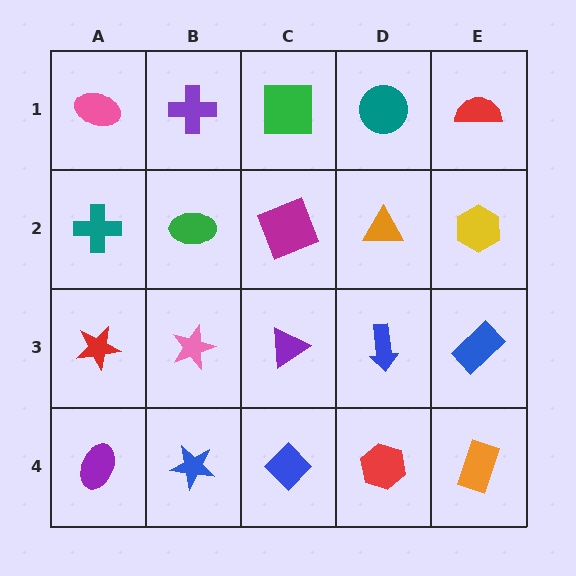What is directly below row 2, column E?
A blue rectangle.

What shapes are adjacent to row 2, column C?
A green square (row 1, column C), a purple triangle (row 3, column C), a green ellipse (row 2, column B), an orange triangle (row 2, column D).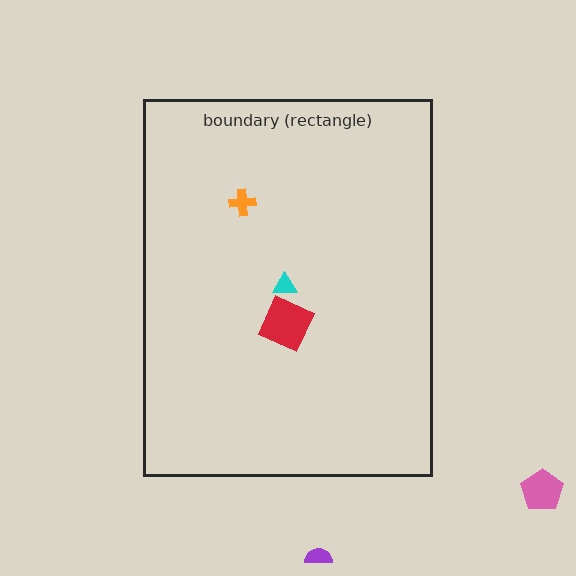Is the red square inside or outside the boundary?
Inside.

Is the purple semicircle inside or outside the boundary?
Outside.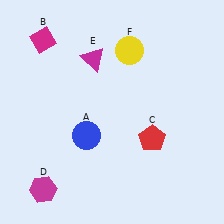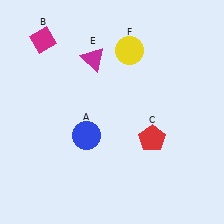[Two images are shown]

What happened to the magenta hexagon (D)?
The magenta hexagon (D) was removed in Image 2. It was in the bottom-left area of Image 1.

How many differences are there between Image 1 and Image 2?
There is 1 difference between the two images.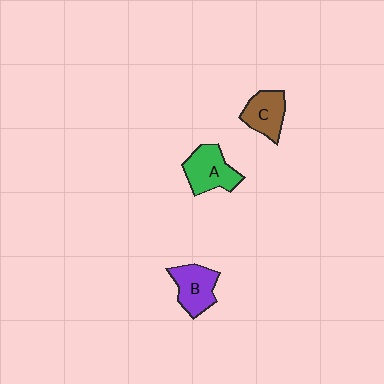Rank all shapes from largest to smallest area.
From largest to smallest: A (green), B (purple), C (brown).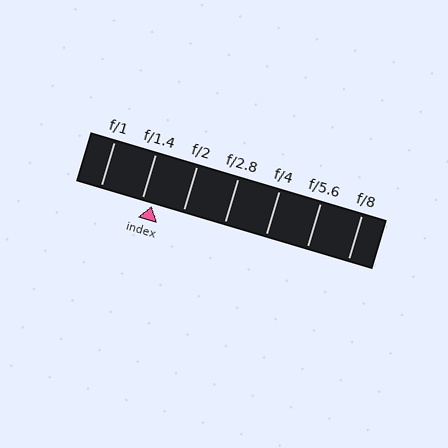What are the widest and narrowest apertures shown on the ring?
The widest aperture shown is f/1 and the narrowest is f/8.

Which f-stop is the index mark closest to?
The index mark is closest to f/1.4.